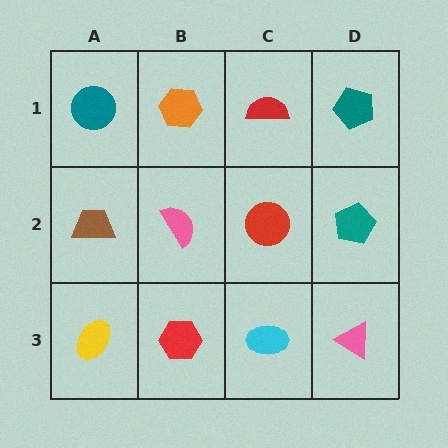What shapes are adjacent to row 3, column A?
A brown trapezoid (row 2, column A), a red hexagon (row 3, column B).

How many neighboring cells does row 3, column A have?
2.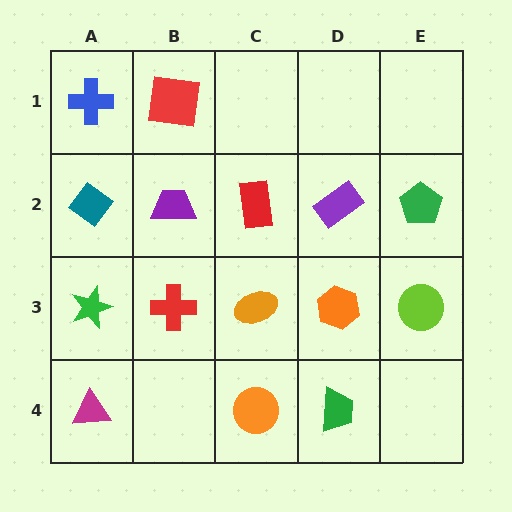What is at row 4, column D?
A green trapezoid.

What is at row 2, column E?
A green pentagon.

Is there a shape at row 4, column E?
No, that cell is empty.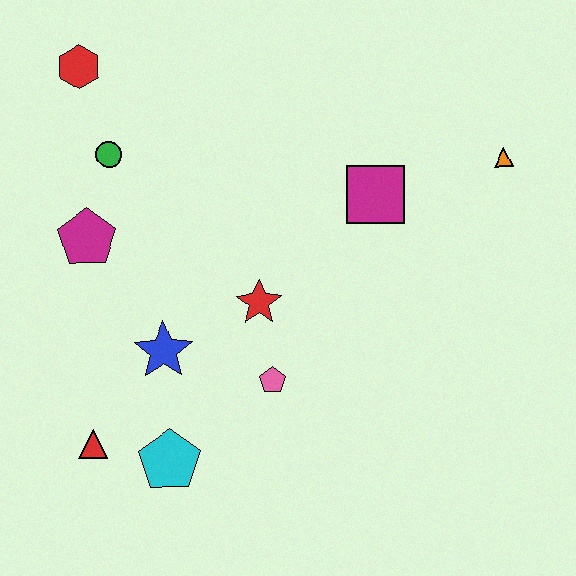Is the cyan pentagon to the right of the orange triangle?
No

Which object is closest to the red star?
The pink pentagon is closest to the red star.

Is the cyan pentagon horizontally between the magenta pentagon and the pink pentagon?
Yes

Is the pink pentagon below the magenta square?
Yes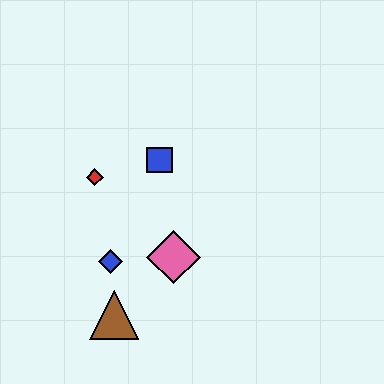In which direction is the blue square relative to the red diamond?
The blue square is to the right of the red diamond.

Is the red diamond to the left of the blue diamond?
Yes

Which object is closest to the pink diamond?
The blue diamond is closest to the pink diamond.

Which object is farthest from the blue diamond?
The blue square is farthest from the blue diamond.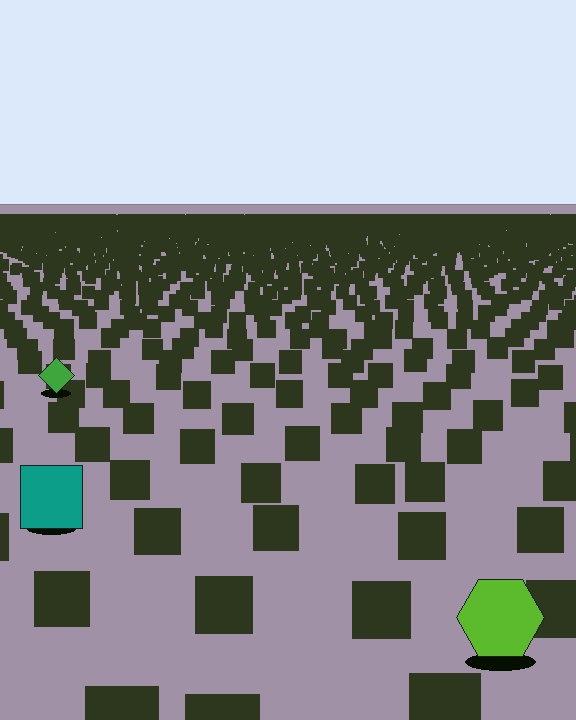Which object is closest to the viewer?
The lime hexagon is closest. The texture marks near it are larger and more spread out.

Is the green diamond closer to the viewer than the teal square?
No. The teal square is closer — you can tell from the texture gradient: the ground texture is coarser near it.